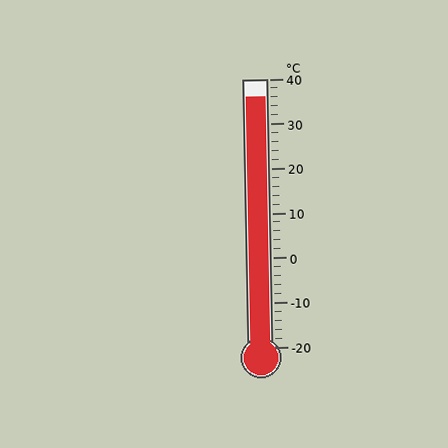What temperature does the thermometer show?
The thermometer shows approximately 36°C.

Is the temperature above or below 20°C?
The temperature is above 20°C.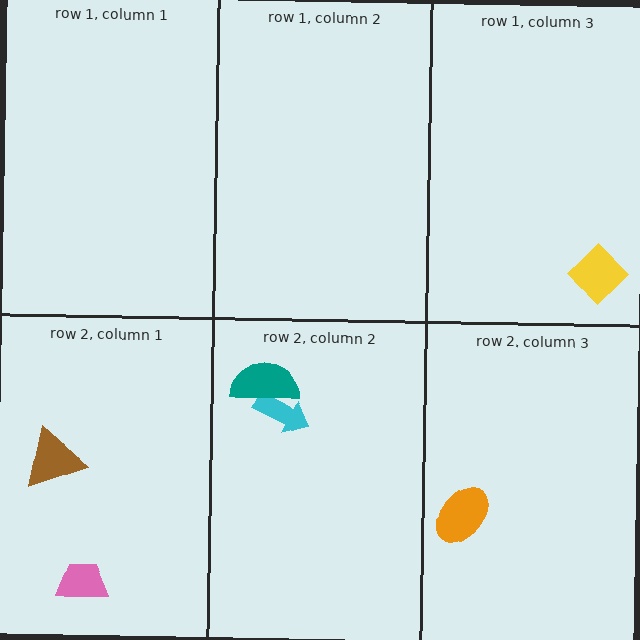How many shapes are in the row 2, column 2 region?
2.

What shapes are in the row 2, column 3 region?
The orange ellipse.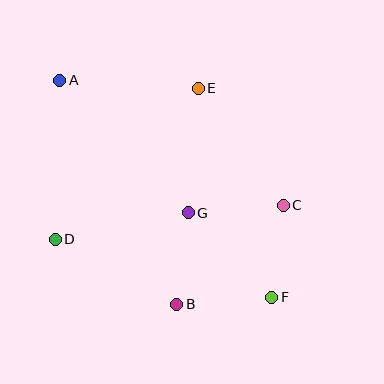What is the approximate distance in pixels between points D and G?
The distance between D and G is approximately 135 pixels.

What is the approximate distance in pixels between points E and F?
The distance between E and F is approximately 222 pixels.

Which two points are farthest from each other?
Points A and F are farthest from each other.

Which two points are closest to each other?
Points B and G are closest to each other.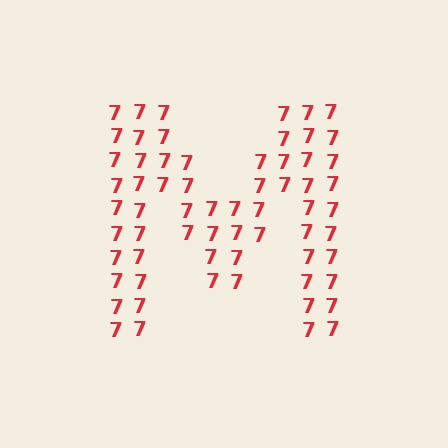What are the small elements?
The small elements are digit 7's.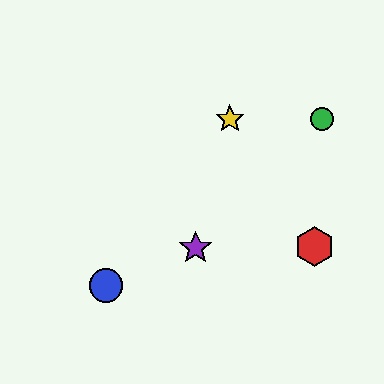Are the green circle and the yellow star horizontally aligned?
Yes, both are at y≈119.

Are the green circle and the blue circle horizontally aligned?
No, the green circle is at y≈119 and the blue circle is at y≈286.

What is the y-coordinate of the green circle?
The green circle is at y≈119.